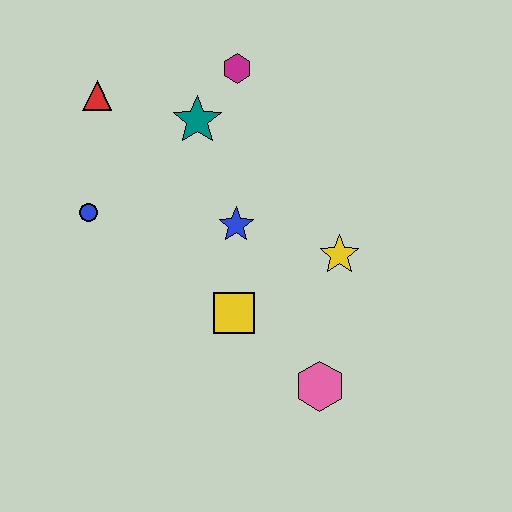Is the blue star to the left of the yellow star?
Yes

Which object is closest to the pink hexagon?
The yellow square is closest to the pink hexagon.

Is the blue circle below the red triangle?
Yes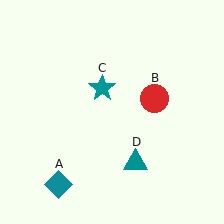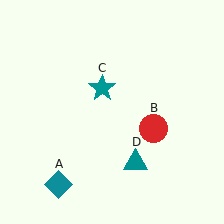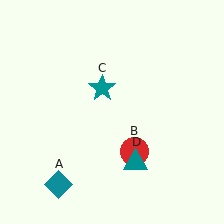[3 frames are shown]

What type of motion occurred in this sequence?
The red circle (object B) rotated clockwise around the center of the scene.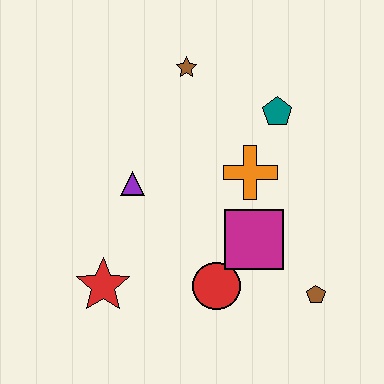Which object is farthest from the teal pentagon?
The red star is farthest from the teal pentagon.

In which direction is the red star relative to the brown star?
The red star is below the brown star.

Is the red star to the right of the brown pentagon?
No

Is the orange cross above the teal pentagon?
No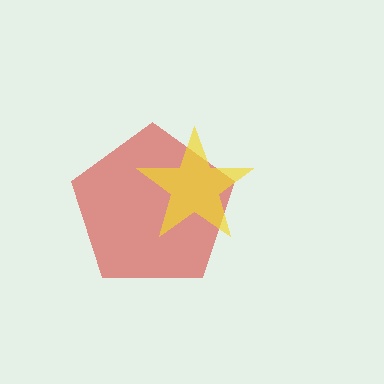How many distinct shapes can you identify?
There are 2 distinct shapes: a red pentagon, a yellow star.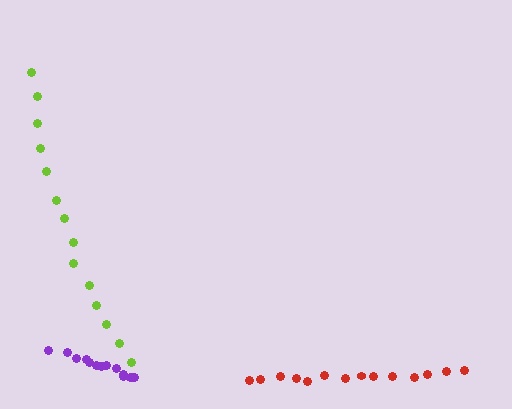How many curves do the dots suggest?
There are 3 distinct paths.